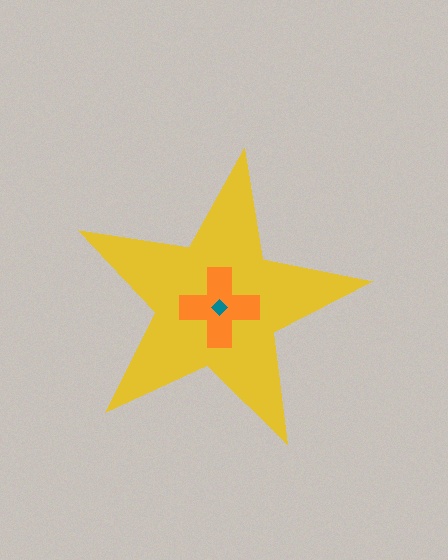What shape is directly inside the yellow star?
The orange cross.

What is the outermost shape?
The yellow star.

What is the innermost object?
The teal diamond.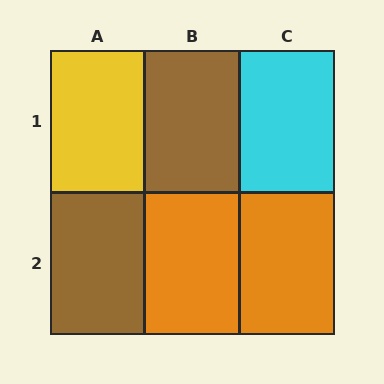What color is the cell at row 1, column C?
Cyan.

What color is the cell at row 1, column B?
Brown.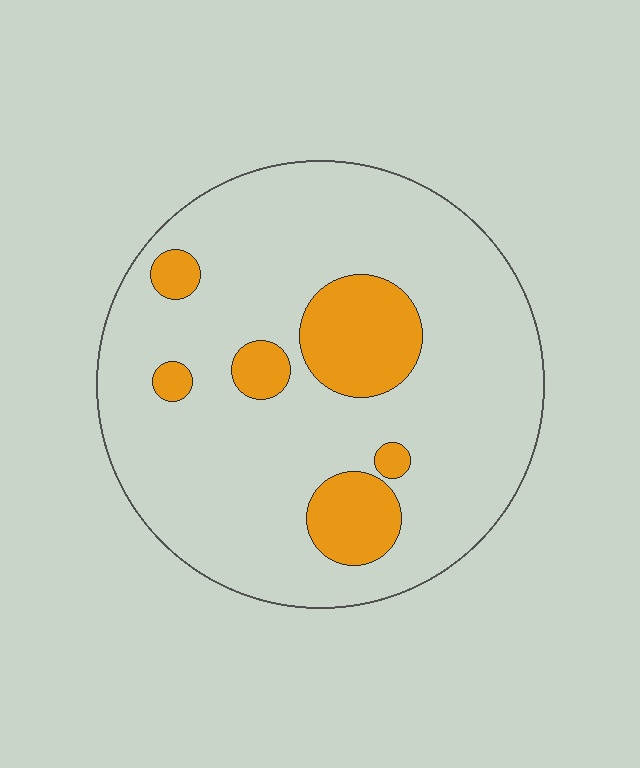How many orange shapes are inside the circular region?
6.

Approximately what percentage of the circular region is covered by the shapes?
Approximately 15%.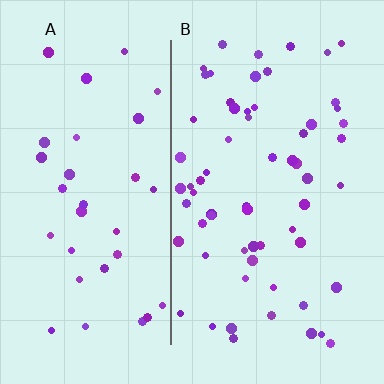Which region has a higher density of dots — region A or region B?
B (the right).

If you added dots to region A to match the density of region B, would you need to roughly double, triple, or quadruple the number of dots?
Approximately double.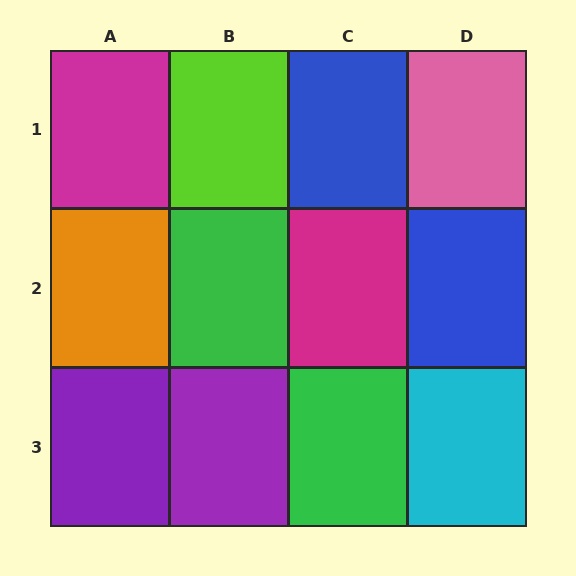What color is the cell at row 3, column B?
Purple.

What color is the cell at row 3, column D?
Cyan.